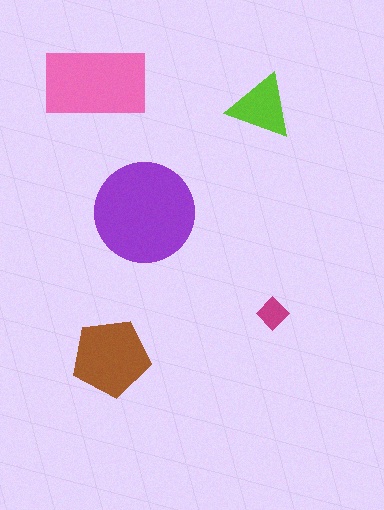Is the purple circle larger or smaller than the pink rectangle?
Larger.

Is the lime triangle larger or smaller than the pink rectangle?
Smaller.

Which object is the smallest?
The magenta diamond.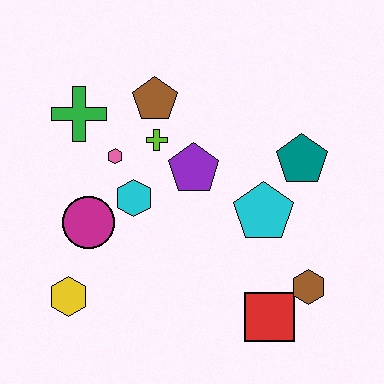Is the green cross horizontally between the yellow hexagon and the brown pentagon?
Yes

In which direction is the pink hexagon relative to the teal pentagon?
The pink hexagon is to the left of the teal pentagon.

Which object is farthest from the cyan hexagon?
The brown hexagon is farthest from the cyan hexagon.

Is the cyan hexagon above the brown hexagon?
Yes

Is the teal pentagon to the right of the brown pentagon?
Yes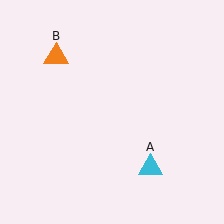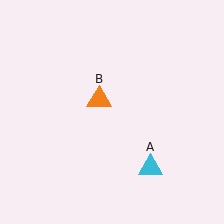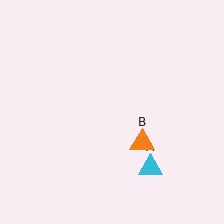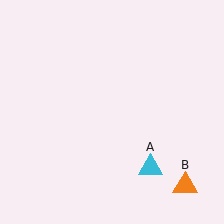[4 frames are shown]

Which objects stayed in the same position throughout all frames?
Cyan triangle (object A) remained stationary.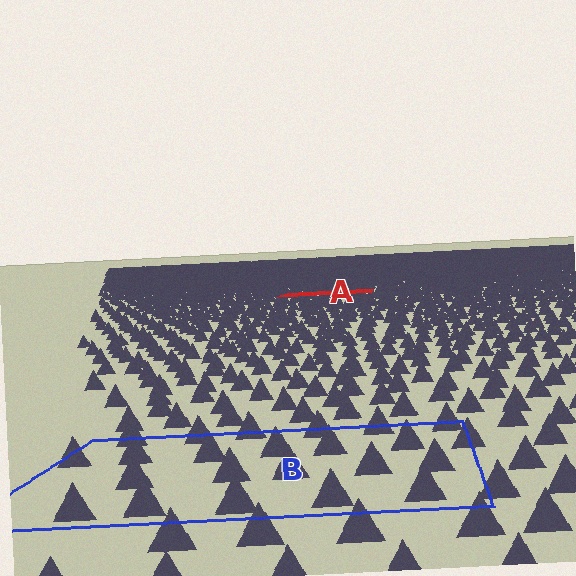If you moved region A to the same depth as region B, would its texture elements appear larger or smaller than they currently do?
They would appear larger. At a closer depth, the same texture elements are projected at a bigger on-screen size.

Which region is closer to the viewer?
Region B is closer. The texture elements there are larger and more spread out.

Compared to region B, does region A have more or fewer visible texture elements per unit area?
Region A has more texture elements per unit area — they are packed more densely because it is farther away.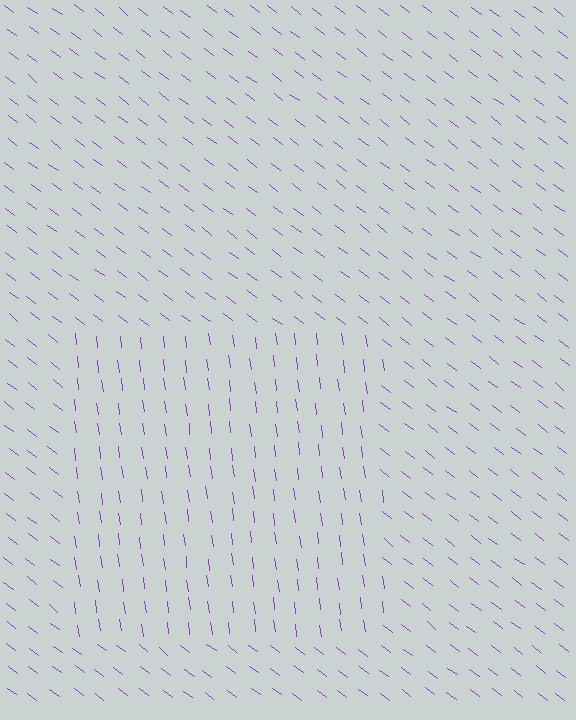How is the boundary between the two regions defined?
The boundary is defined purely by a change in line orientation (approximately 45 degrees difference). All lines are the same color and thickness.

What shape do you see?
I see a rectangle.